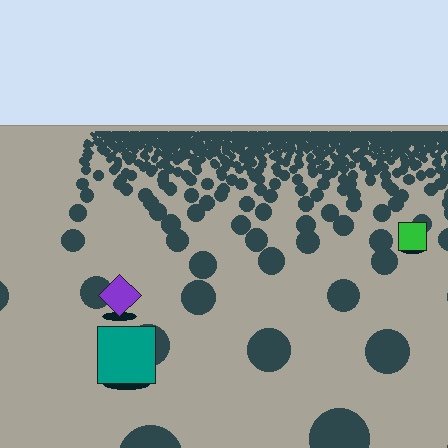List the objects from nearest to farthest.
From nearest to farthest: the teal square, the purple diamond, the green square.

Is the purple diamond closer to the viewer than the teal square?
No. The teal square is closer — you can tell from the texture gradient: the ground texture is coarser near it.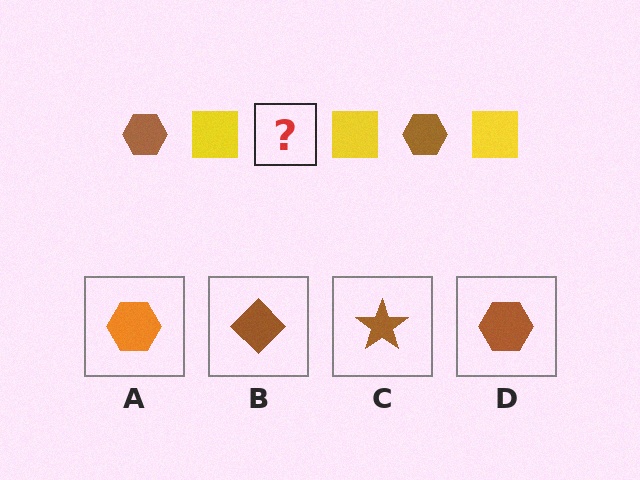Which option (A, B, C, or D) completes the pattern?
D.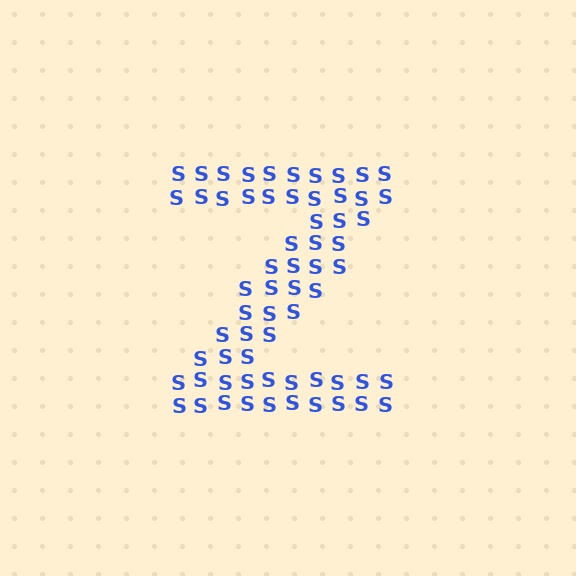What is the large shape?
The large shape is the letter Z.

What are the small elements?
The small elements are letter S's.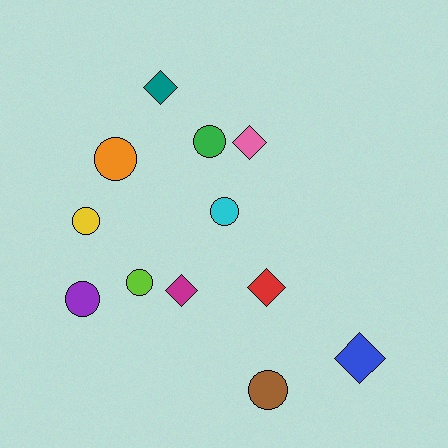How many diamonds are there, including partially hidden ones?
There are 5 diamonds.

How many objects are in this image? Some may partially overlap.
There are 12 objects.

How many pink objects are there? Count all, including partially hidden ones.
There is 1 pink object.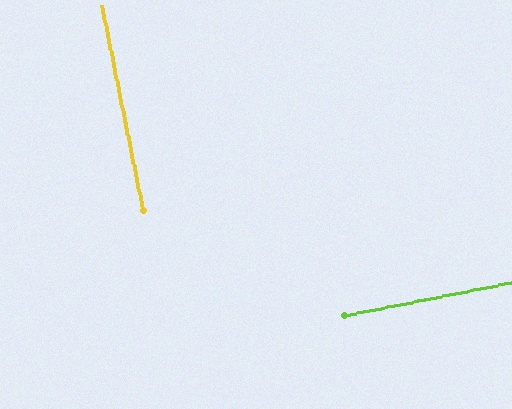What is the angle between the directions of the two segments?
Approximately 90 degrees.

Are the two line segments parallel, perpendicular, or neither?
Perpendicular — they meet at approximately 90°.